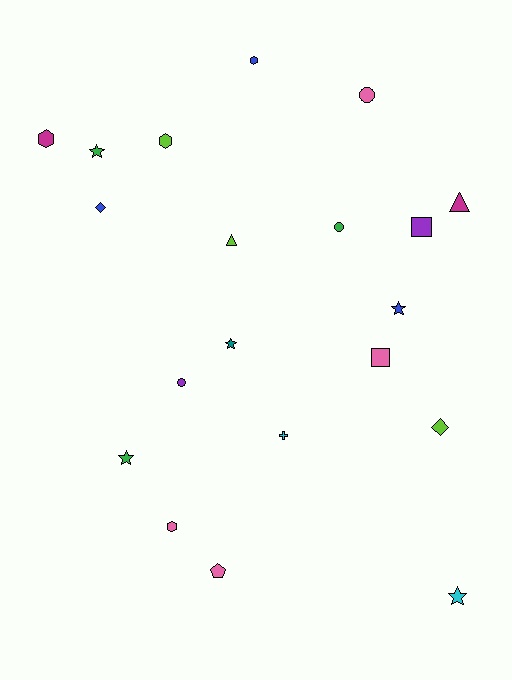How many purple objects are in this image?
There are 2 purple objects.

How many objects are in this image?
There are 20 objects.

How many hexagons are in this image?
There are 4 hexagons.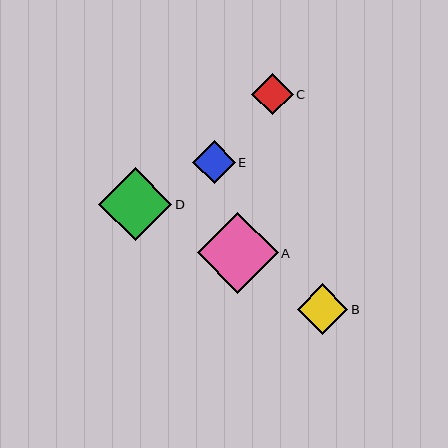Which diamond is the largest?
Diamond A is the largest with a size of approximately 81 pixels.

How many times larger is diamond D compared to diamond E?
Diamond D is approximately 1.7 times the size of diamond E.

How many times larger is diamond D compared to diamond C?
Diamond D is approximately 1.8 times the size of diamond C.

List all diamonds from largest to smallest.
From largest to smallest: A, D, B, E, C.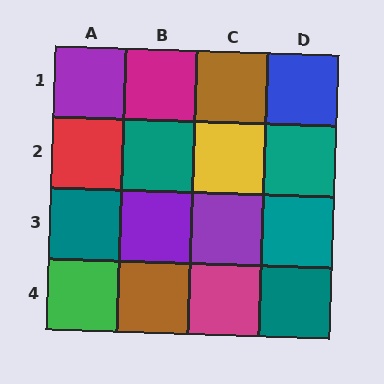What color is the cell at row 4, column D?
Teal.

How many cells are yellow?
1 cell is yellow.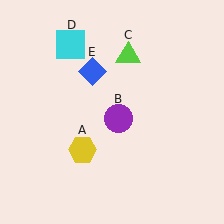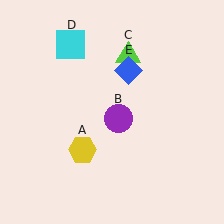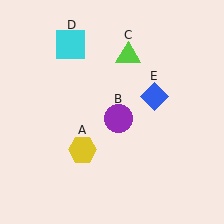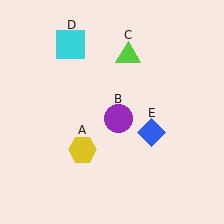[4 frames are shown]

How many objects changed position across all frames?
1 object changed position: blue diamond (object E).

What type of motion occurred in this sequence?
The blue diamond (object E) rotated clockwise around the center of the scene.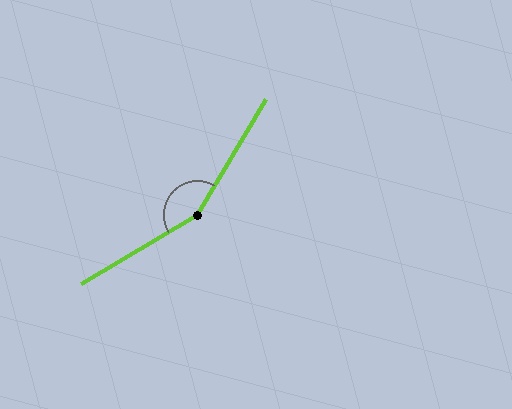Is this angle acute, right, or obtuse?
It is obtuse.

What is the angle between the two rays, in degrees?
Approximately 152 degrees.